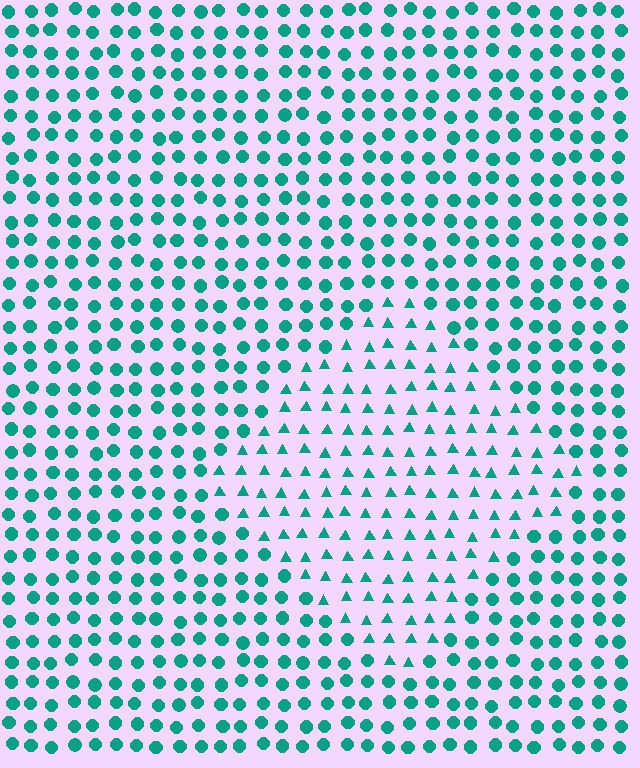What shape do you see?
I see a diamond.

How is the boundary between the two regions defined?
The boundary is defined by a change in element shape: triangles inside vs. circles outside. All elements share the same color and spacing.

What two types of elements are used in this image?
The image uses triangles inside the diamond region and circles outside it.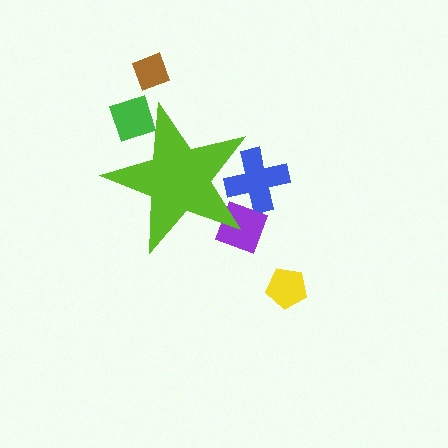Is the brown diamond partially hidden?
No, the brown diamond is fully visible.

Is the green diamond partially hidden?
Yes, the green diamond is partially hidden behind the lime star.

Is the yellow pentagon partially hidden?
No, the yellow pentagon is fully visible.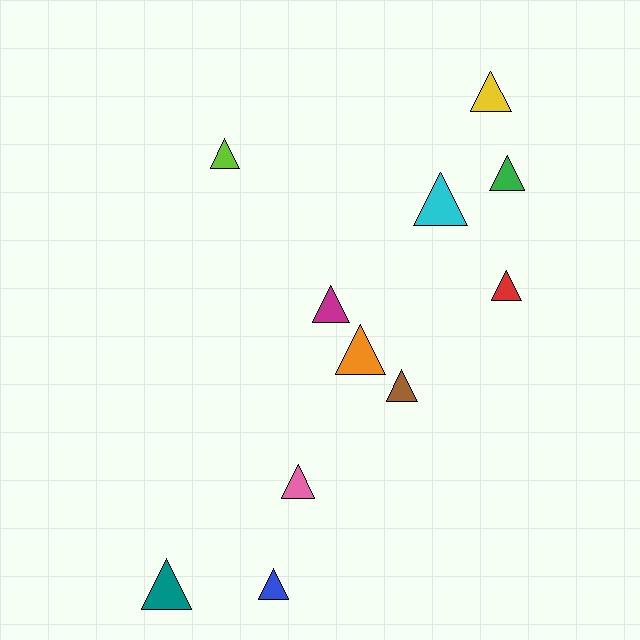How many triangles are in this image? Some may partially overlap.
There are 11 triangles.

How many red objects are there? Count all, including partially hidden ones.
There is 1 red object.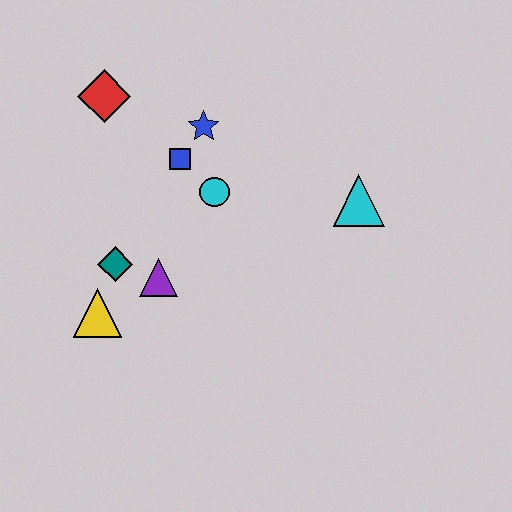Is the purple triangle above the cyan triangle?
No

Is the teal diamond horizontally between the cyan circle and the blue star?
No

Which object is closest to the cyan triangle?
The cyan circle is closest to the cyan triangle.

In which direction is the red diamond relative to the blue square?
The red diamond is to the left of the blue square.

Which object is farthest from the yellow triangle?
The cyan triangle is farthest from the yellow triangle.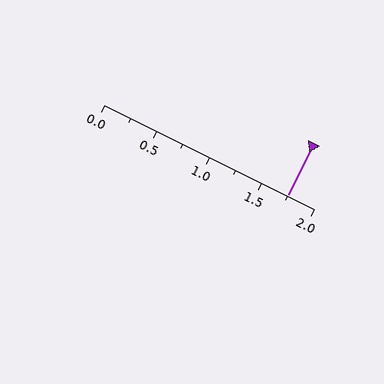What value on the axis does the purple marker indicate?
The marker indicates approximately 1.75.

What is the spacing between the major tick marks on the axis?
The major ticks are spaced 0.5 apart.